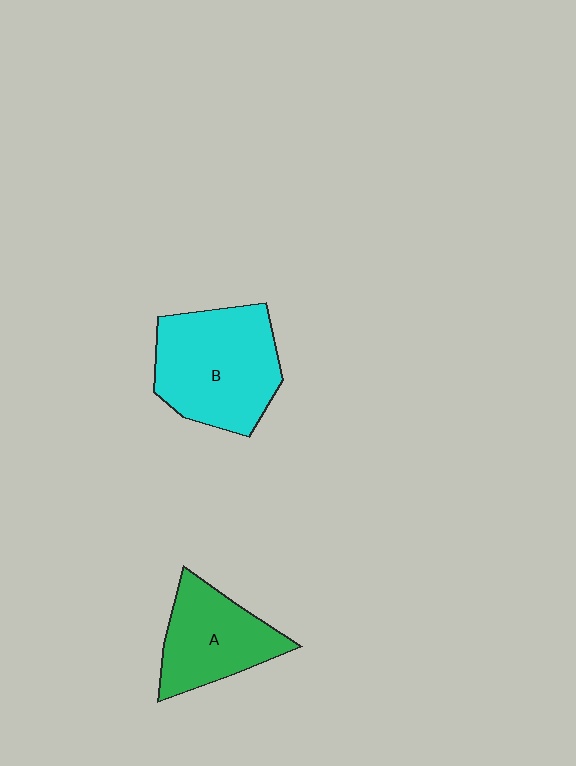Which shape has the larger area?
Shape B (cyan).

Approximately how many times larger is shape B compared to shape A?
Approximately 1.4 times.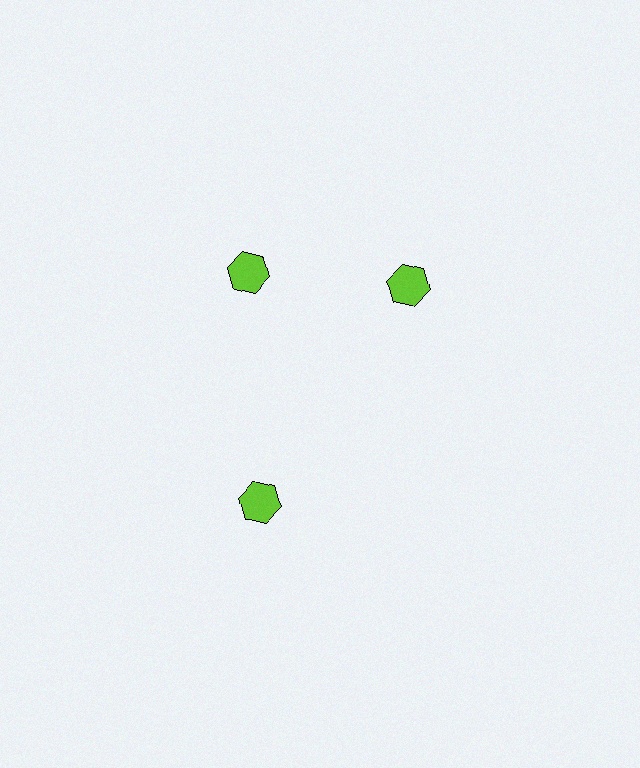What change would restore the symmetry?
The symmetry would be restored by rotating it back into even spacing with its neighbors so that all 3 hexagons sit at equal angles and equal distance from the center.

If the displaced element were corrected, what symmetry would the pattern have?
It would have 3-fold rotational symmetry — the pattern would map onto itself every 120 degrees.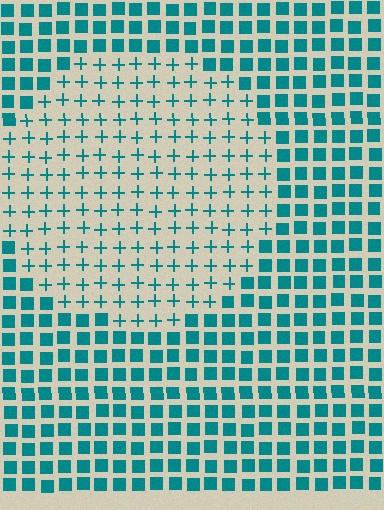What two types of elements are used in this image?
The image uses plus signs inside the circle region and squares outside it.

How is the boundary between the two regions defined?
The boundary is defined by a change in element shape: plus signs inside vs. squares outside. All elements share the same color and spacing.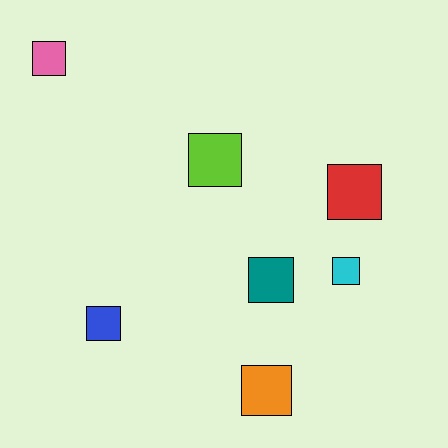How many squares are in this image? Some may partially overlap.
There are 7 squares.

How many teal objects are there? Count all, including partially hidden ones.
There is 1 teal object.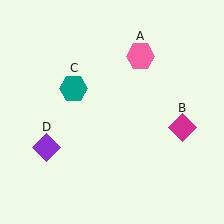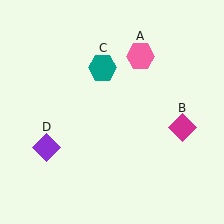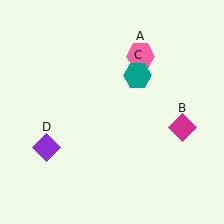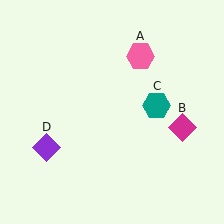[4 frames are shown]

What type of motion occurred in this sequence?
The teal hexagon (object C) rotated clockwise around the center of the scene.